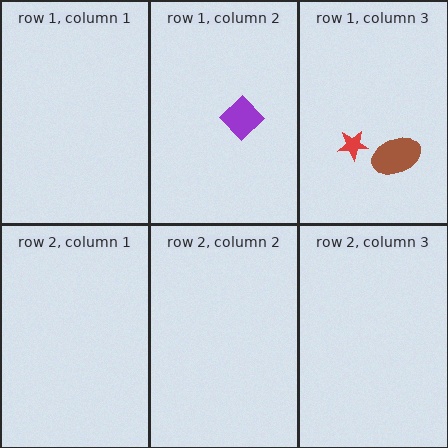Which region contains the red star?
The row 1, column 3 region.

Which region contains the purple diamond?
The row 1, column 2 region.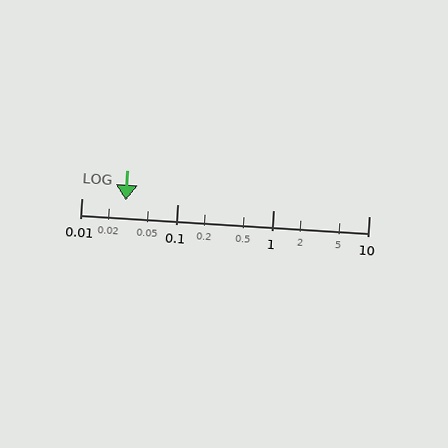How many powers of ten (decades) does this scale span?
The scale spans 3 decades, from 0.01 to 10.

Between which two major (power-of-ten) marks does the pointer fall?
The pointer is between 0.01 and 0.1.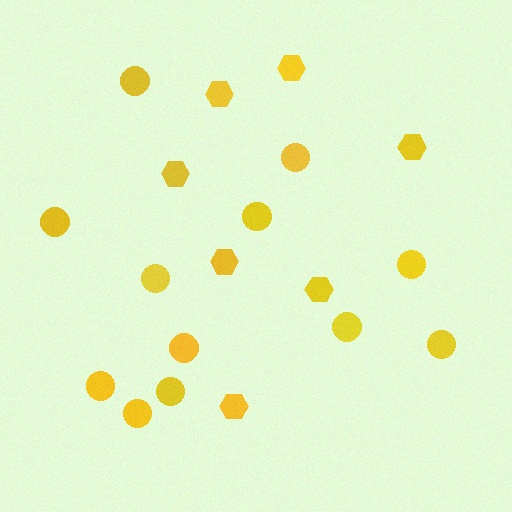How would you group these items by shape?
There are 2 groups: one group of hexagons (7) and one group of circles (12).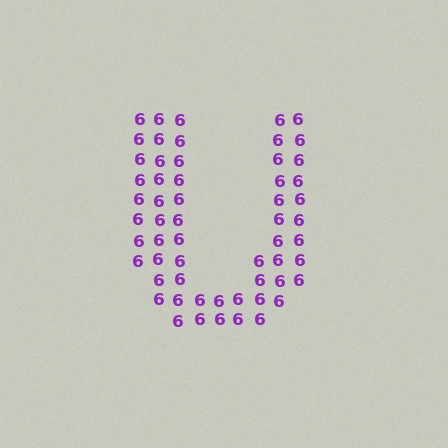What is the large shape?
The large shape is the letter U.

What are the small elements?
The small elements are digit 6's.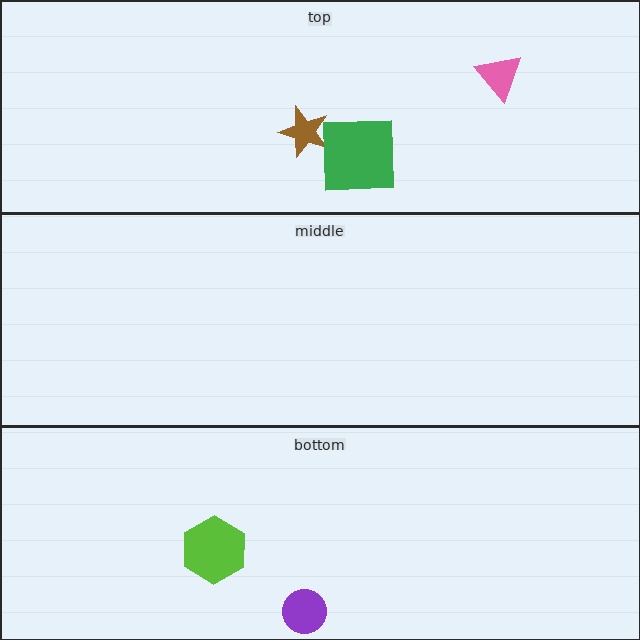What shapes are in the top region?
The brown star, the pink triangle, the green square.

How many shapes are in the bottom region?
2.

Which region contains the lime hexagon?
The bottom region.